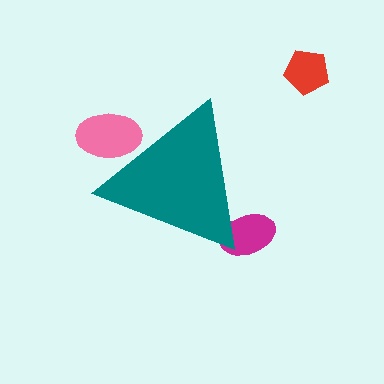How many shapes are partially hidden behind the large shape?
2 shapes are partially hidden.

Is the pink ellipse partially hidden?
Yes, the pink ellipse is partially hidden behind the teal triangle.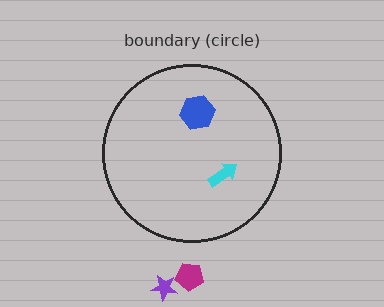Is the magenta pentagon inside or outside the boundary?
Outside.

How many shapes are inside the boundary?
2 inside, 2 outside.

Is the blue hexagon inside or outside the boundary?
Inside.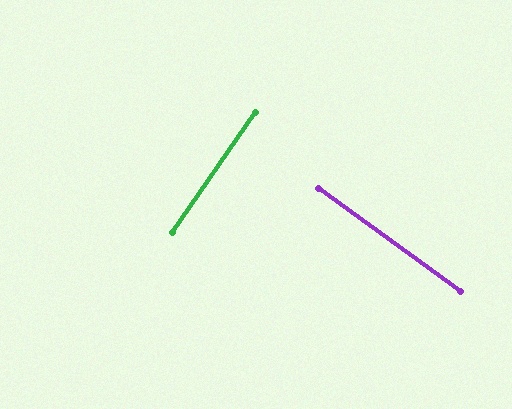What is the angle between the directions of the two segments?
Approximately 89 degrees.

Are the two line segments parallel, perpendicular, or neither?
Perpendicular — they meet at approximately 89°.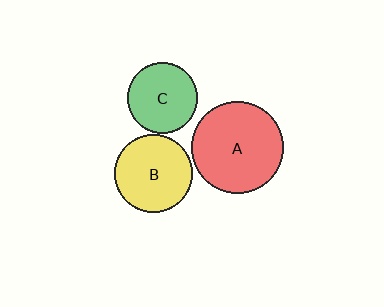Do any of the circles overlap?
No, none of the circles overlap.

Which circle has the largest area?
Circle A (red).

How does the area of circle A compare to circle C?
Approximately 1.7 times.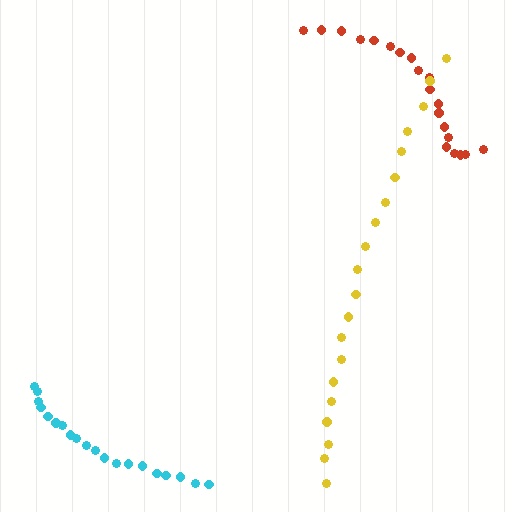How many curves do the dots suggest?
There are 3 distinct paths.